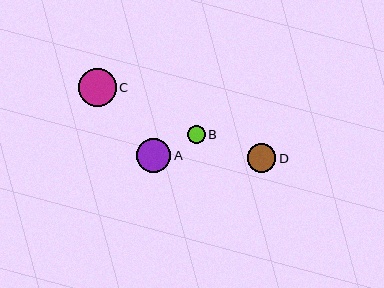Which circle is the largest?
Circle C is the largest with a size of approximately 37 pixels.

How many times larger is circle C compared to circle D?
Circle C is approximately 1.3 times the size of circle D.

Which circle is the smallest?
Circle B is the smallest with a size of approximately 18 pixels.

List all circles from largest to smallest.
From largest to smallest: C, A, D, B.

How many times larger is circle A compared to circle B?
Circle A is approximately 1.9 times the size of circle B.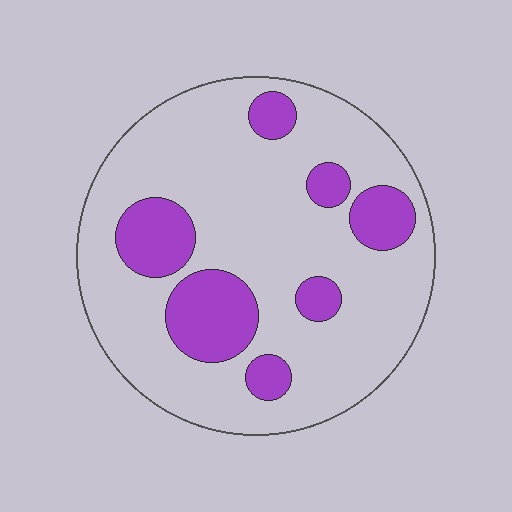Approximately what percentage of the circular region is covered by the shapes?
Approximately 20%.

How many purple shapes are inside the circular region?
7.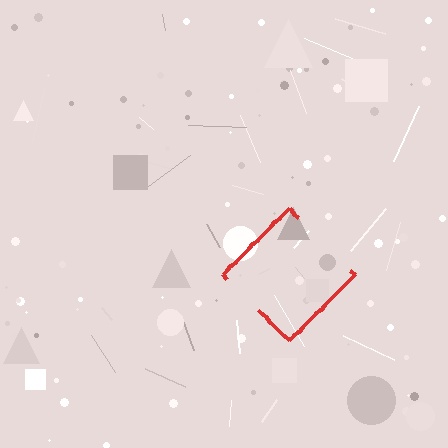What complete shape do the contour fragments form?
The contour fragments form a diamond.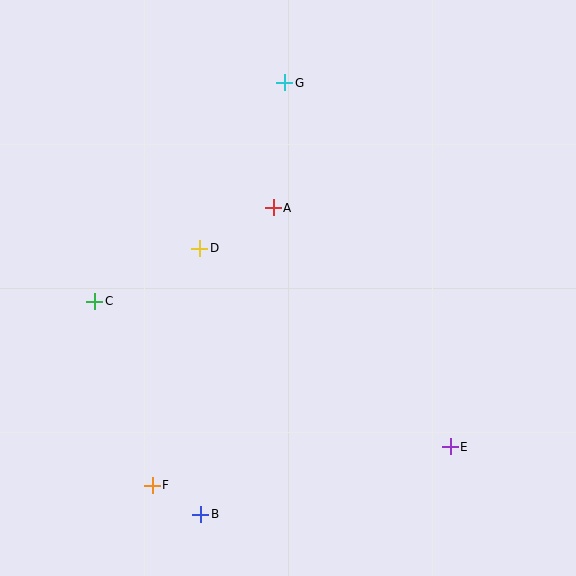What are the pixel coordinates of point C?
Point C is at (95, 301).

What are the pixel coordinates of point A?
Point A is at (273, 208).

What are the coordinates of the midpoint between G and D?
The midpoint between G and D is at (242, 165).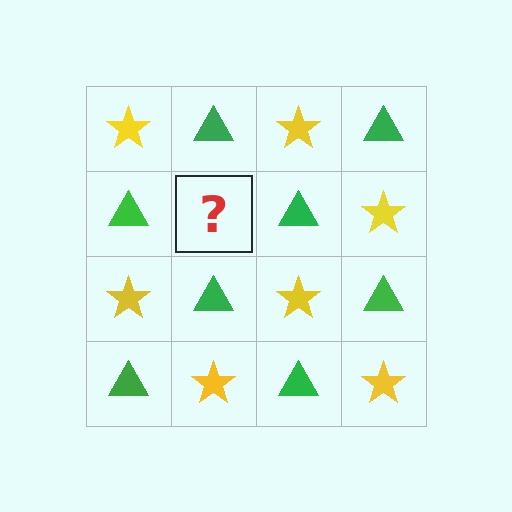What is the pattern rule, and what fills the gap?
The rule is that it alternates yellow star and green triangle in a checkerboard pattern. The gap should be filled with a yellow star.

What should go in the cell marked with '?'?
The missing cell should contain a yellow star.